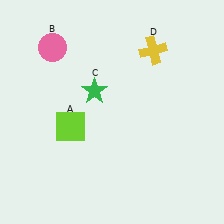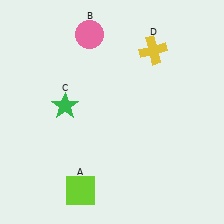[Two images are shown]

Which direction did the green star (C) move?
The green star (C) moved left.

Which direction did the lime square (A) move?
The lime square (A) moved down.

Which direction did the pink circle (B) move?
The pink circle (B) moved right.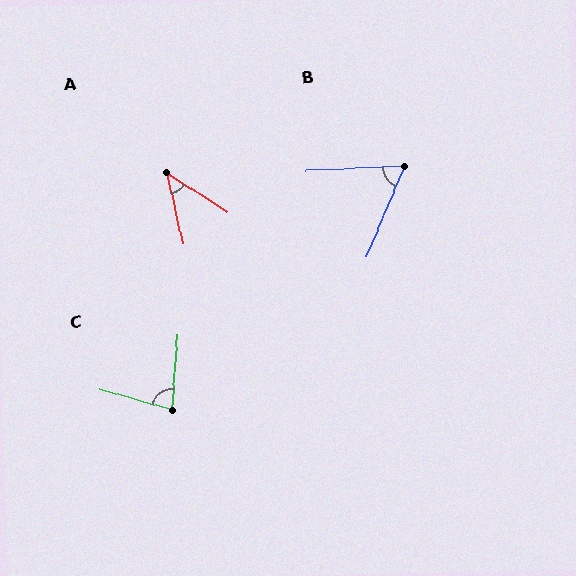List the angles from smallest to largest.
A (44°), B (64°), C (79°).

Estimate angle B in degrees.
Approximately 64 degrees.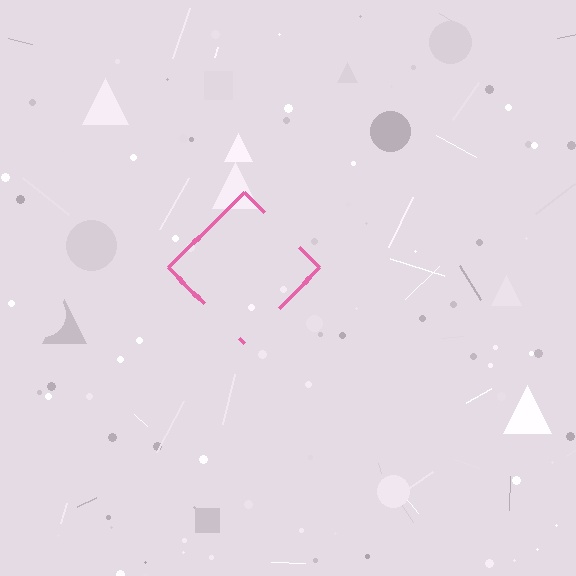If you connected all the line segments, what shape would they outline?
They would outline a diamond.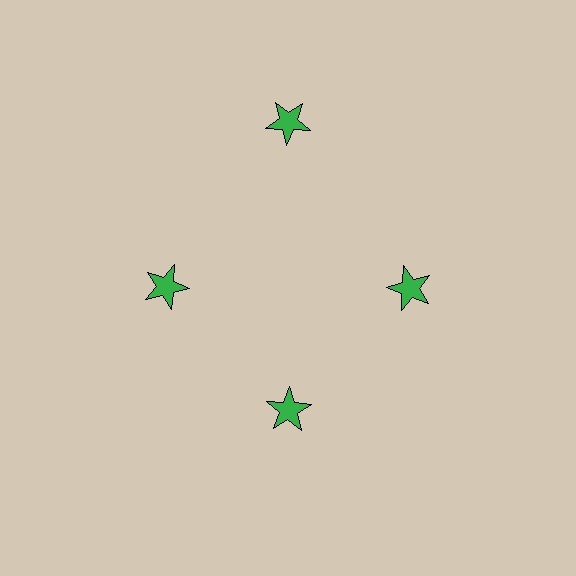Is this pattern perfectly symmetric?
No. The 4 green stars are arranged in a ring, but one element near the 12 o'clock position is pushed outward from the center, breaking the 4-fold rotational symmetry.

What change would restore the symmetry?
The symmetry would be restored by moving it inward, back onto the ring so that all 4 stars sit at equal angles and equal distance from the center.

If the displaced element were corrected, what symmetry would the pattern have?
It would have 4-fold rotational symmetry — the pattern would map onto itself every 90 degrees.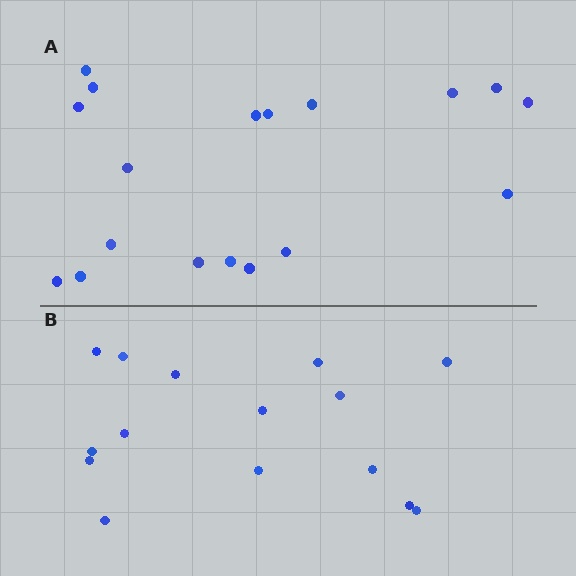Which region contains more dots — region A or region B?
Region A (the top region) has more dots.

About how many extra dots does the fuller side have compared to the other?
Region A has just a few more — roughly 2 or 3 more dots than region B.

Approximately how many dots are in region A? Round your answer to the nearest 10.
About 20 dots. (The exact count is 18, which rounds to 20.)